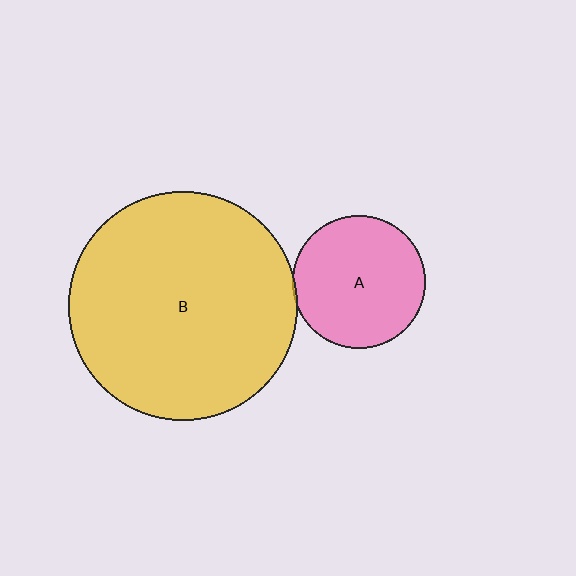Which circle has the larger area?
Circle B (yellow).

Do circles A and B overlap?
Yes.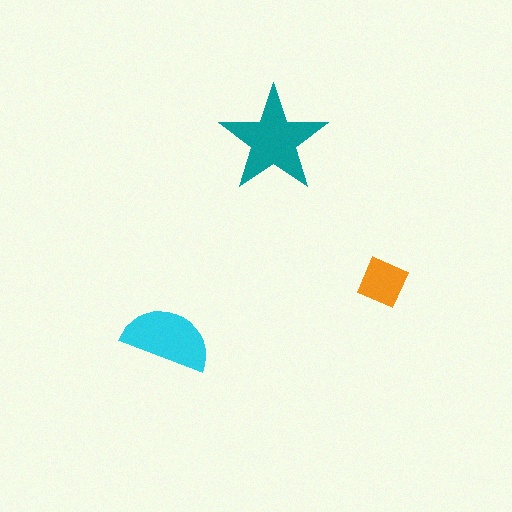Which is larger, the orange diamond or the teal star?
The teal star.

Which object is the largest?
The teal star.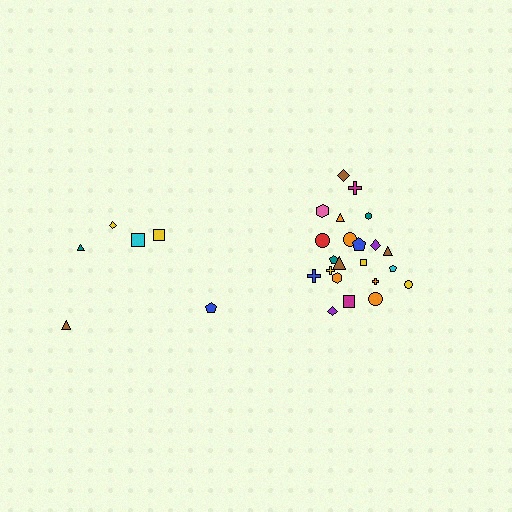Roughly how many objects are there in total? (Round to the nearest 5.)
Roughly 30 objects in total.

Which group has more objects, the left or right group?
The right group.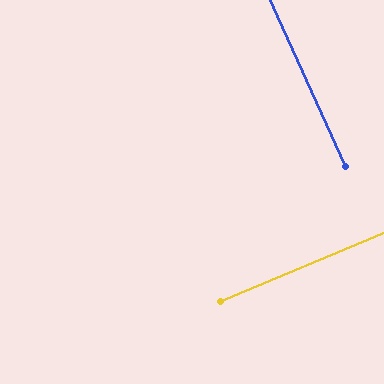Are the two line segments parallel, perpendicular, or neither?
Perpendicular — they meet at approximately 88°.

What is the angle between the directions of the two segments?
Approximately 88 degrees.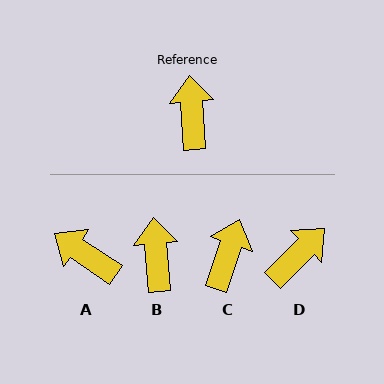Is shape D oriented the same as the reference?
No, it is off by about 49 degrees.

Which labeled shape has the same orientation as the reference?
B.